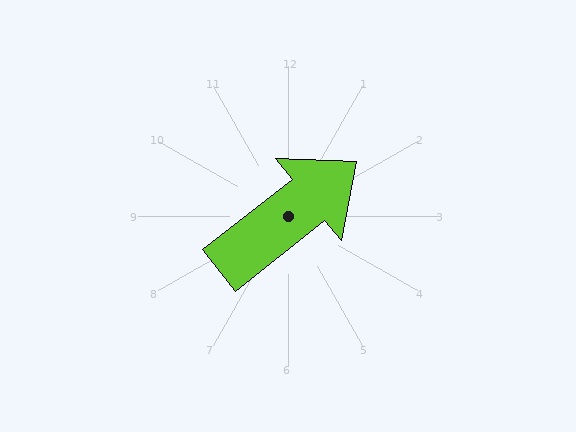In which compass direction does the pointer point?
Northeast.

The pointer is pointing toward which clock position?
Roughly 2 o'clock.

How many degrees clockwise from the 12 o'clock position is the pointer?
Approximately 52 degrees.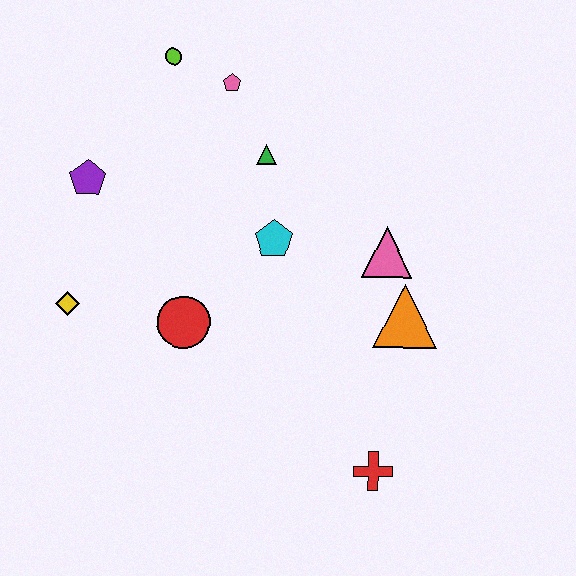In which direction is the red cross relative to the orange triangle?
The red cross is below the orange triangle.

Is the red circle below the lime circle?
Yes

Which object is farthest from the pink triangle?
The yellow diamond is farthest from the pink triangle.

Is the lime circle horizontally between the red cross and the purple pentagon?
Yes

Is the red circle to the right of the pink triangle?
No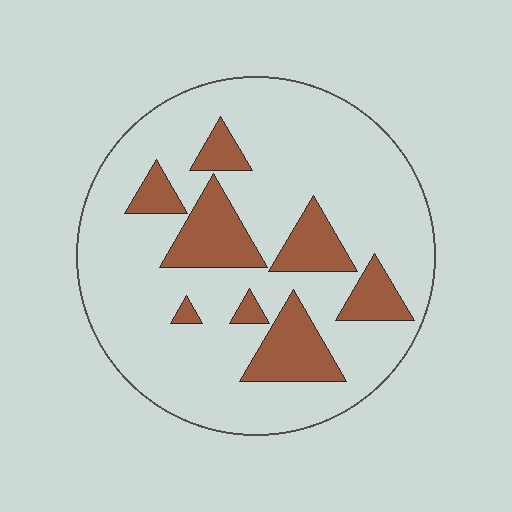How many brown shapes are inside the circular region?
8.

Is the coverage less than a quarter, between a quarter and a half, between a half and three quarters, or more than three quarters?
Less than a quarter.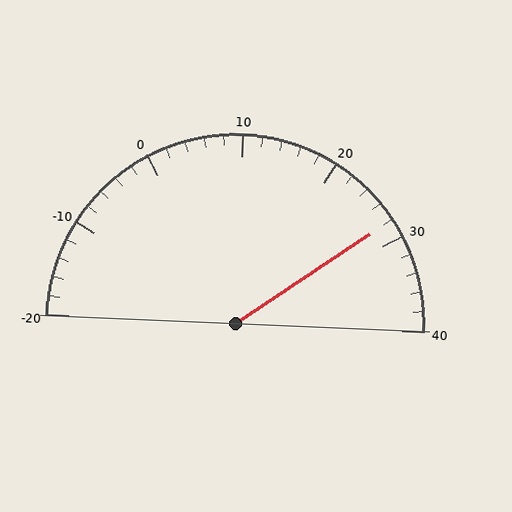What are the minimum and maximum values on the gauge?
The gauge ranges from -20 to 40.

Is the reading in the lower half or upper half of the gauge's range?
The reading is in the upper half of the range (-20 to 40).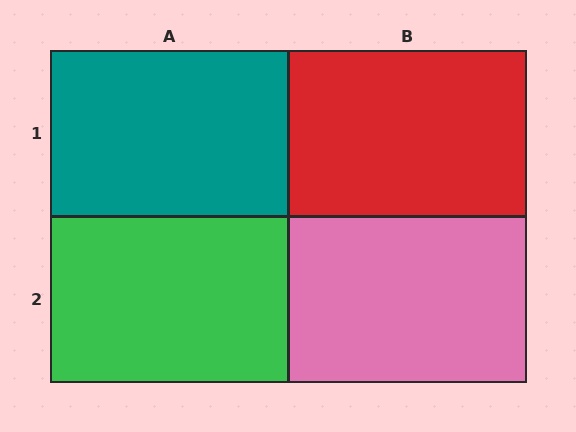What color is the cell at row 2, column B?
Pink.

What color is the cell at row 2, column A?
Green.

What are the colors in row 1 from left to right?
Teal, red.